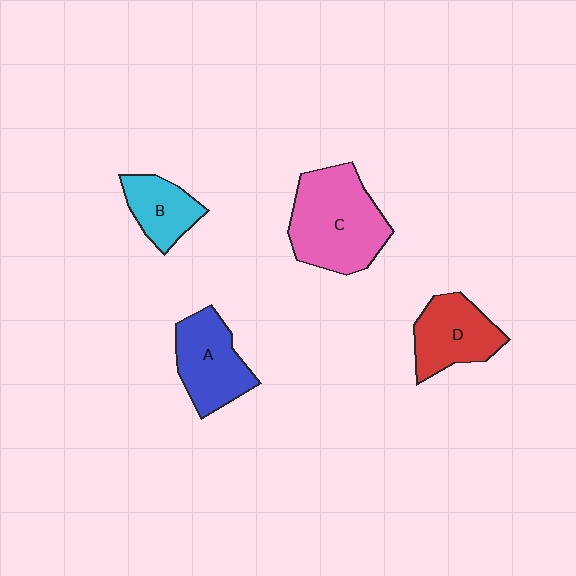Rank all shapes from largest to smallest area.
From largest to smallest: C (pink), A (blue), D (red), B (cyan).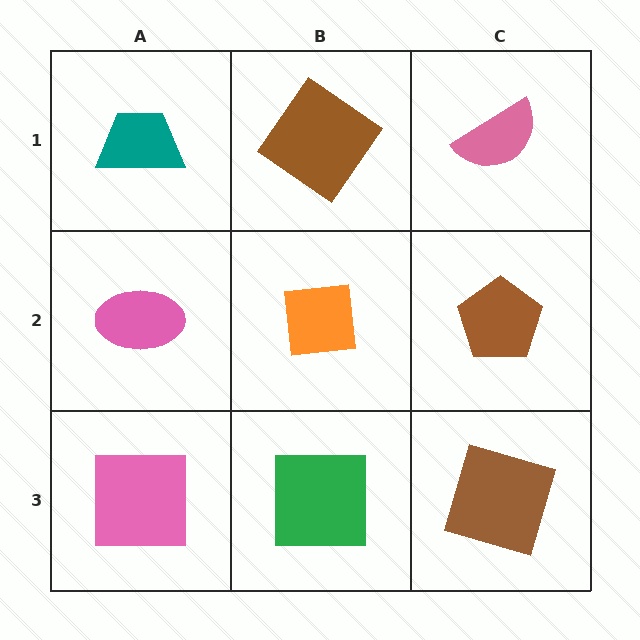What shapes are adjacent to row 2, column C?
A pink semicircle (row 1, column C), a brown square (row 3, column C), an orange square (row 2, column B).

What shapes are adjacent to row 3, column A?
A pink ellipse (row 2, column A), a green square (row 3, column B).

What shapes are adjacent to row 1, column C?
A brown pentagon (row 2, column C), a brown diamond (row 1, column B).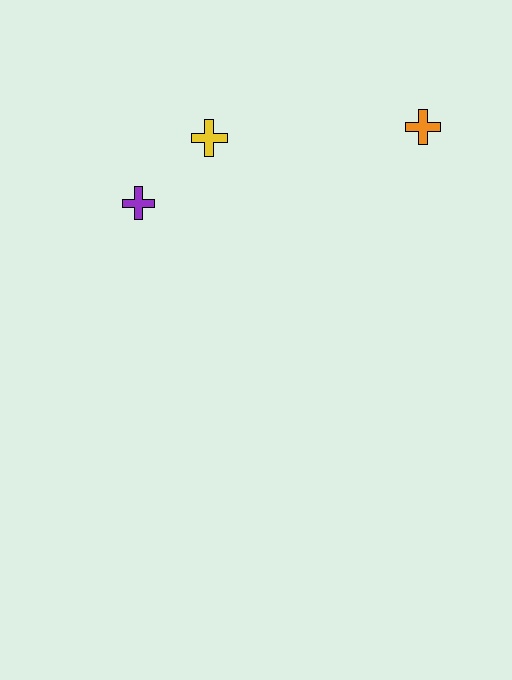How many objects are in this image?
There are 3 objects.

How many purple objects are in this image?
There is 1 purple object.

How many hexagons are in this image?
There are no hexagons.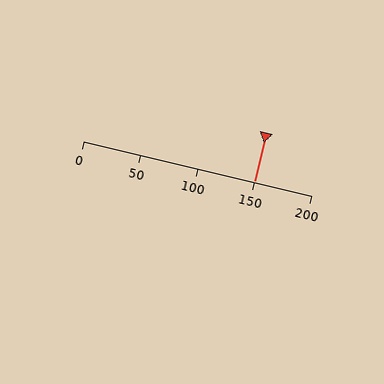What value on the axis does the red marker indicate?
The marker indicates approximately 150.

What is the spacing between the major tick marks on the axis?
The major ticks are spaced 50 apart.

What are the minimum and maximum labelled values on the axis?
The axis runs from 0 to 200.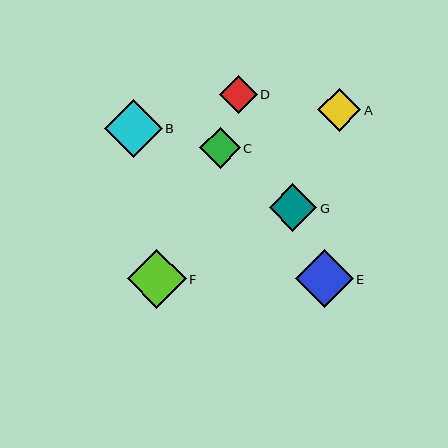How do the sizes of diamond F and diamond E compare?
Diamond F and diamond E are approximately the same size.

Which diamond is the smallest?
Diamond D is the smallest with a size of approximately 38 pixels.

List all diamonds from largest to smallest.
From largest to smallest: F, E, B, G, A, C, D.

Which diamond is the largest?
Diamond F is the largest with a size of approximately 59 pixels.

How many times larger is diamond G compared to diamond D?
Diamond G is approximately 1.3 times the size of diamond D.